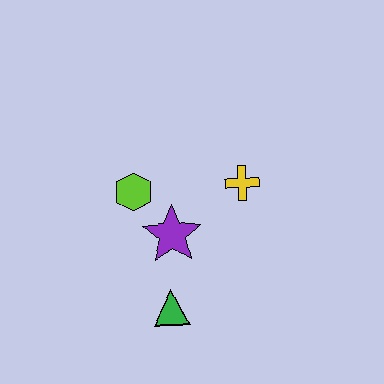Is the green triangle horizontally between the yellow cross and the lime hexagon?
Yes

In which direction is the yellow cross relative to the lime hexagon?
The yellow cross is to the right of the lime hexagon.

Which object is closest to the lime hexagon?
The purple star is closest to the lime hexagon.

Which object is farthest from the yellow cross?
The green triangle is farthest from the yellow cross.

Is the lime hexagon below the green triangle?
No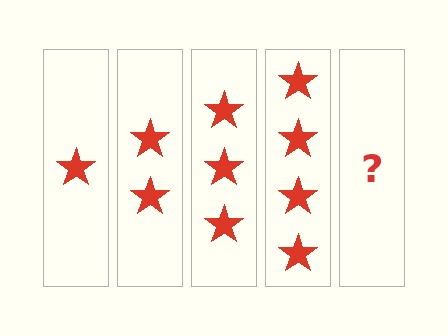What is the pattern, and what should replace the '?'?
The pattern is that each step adds one more star. The '?' should be 5 stars.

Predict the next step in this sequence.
The next step is 5 stars.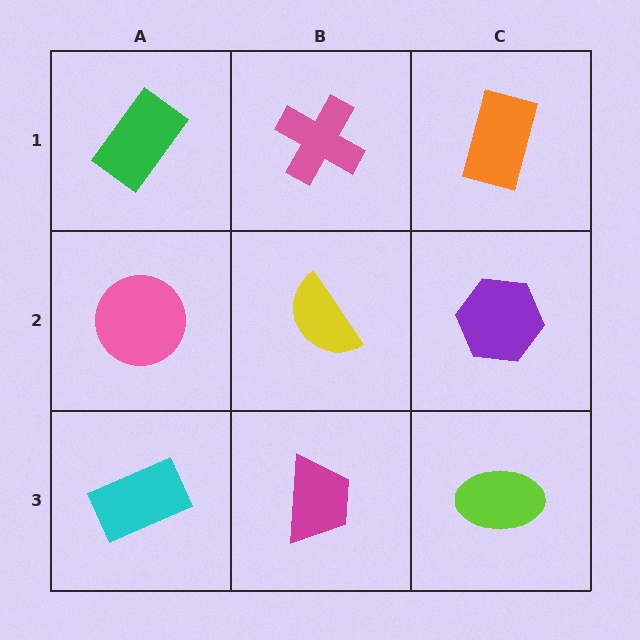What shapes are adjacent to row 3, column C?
A purple hexagon (row 2, column C), a magenta trapezoid (row 3, column B).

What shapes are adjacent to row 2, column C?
An orange rectangle (row 1, column C), a lime ellipse (row 3, column C), a yellow semicircle (row 2, column B).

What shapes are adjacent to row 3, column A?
A pink circle (row 2, column A), a magenta trapezoid (row 3, column B).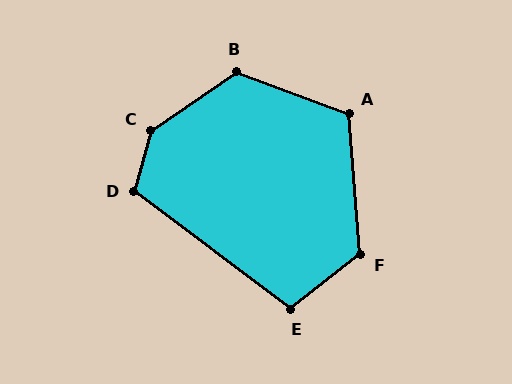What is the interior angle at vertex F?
Approximately 123 degrees (obtuse).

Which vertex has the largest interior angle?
C, at approximately 140 degrees.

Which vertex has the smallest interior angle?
E, at approximately 105 degrees.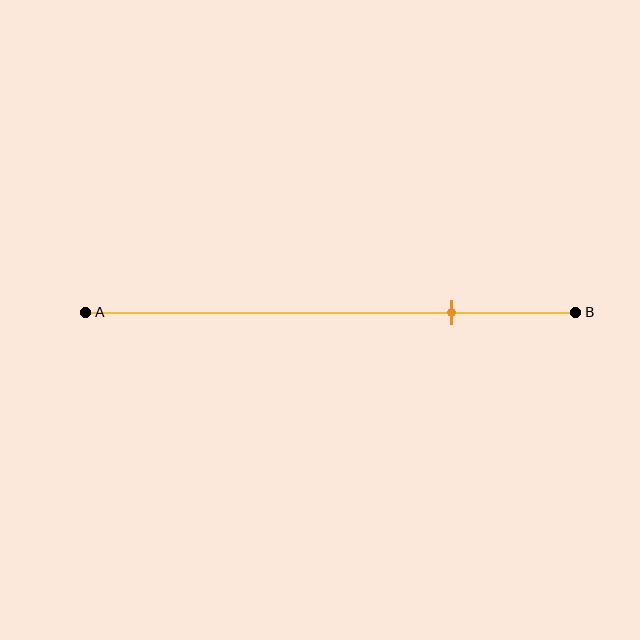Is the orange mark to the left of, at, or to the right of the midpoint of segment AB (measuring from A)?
The orange mark is to the right of the midpoint of segment AB.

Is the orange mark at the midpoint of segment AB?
No, the mark is at about 75% from A, not at the 50% midpoint.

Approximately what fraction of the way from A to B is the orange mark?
The orange mark is approximately 75% of the way from A to B.